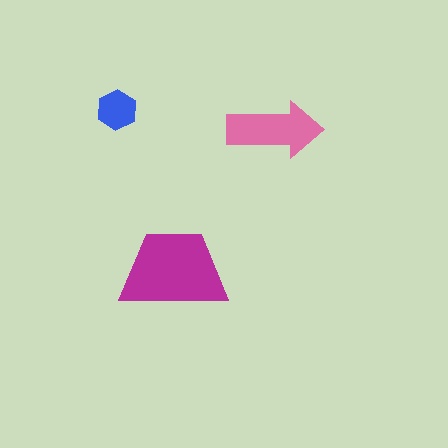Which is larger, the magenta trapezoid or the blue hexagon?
The magenta trapezoid.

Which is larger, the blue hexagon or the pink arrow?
The pink arrow.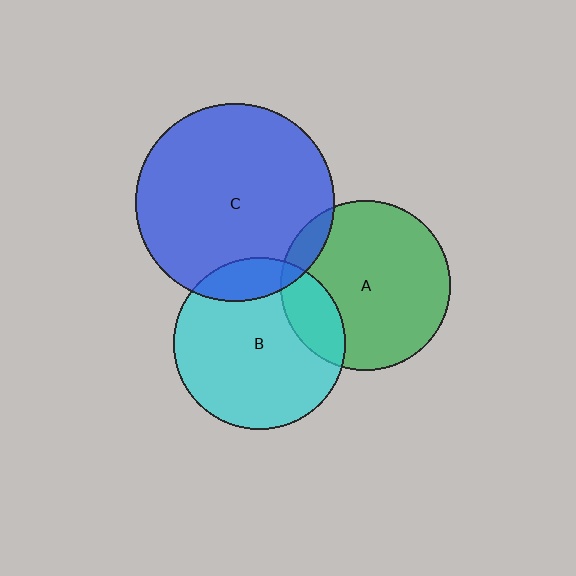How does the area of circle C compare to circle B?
Approximately 1.3 times.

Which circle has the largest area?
Circle C (blue).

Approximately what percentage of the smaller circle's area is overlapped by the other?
Approximately 15%.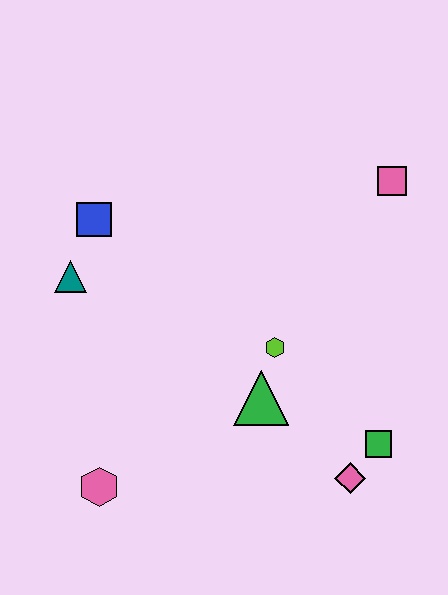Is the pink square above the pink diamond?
Yes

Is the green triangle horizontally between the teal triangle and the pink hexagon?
No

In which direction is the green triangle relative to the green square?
The green triangle is to the left of the green square.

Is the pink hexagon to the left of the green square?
Yes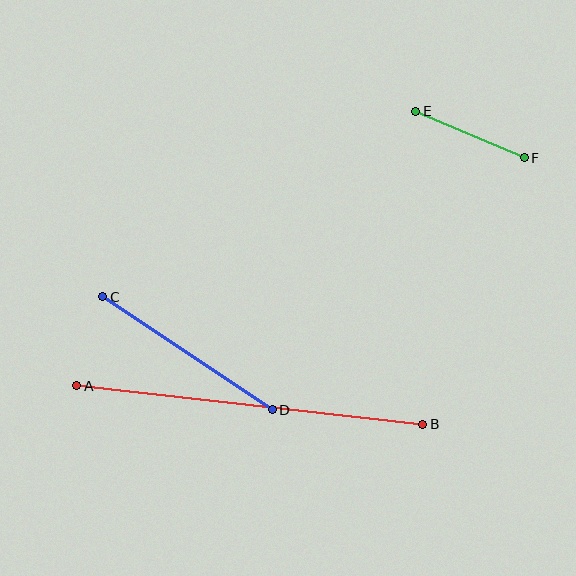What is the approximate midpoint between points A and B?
The midpoint is at approximately (250, 405) pixels.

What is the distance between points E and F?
The distance is approximately 118 pixels.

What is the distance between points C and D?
The distance is approximately 204 pixels.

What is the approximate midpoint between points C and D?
The midpoint is at approximately (187, 353) pixels.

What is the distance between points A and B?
The distance is approximately 348 pixels.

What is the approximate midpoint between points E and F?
The midpoint is at approximately (470, 134) pixels.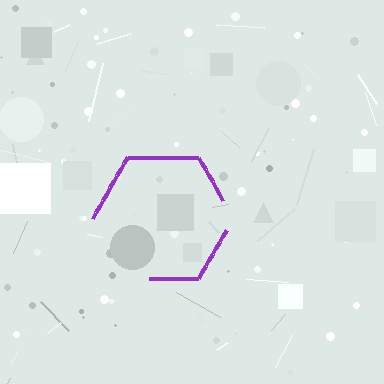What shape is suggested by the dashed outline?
The dashed outline suggests a hexagon.